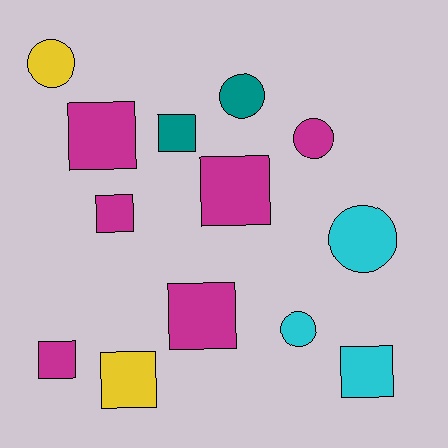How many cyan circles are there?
There are 2 cyan circles.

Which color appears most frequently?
Magenta, with 6 objects.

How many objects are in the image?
There are 13 objects.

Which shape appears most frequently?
Square, with 8 objects.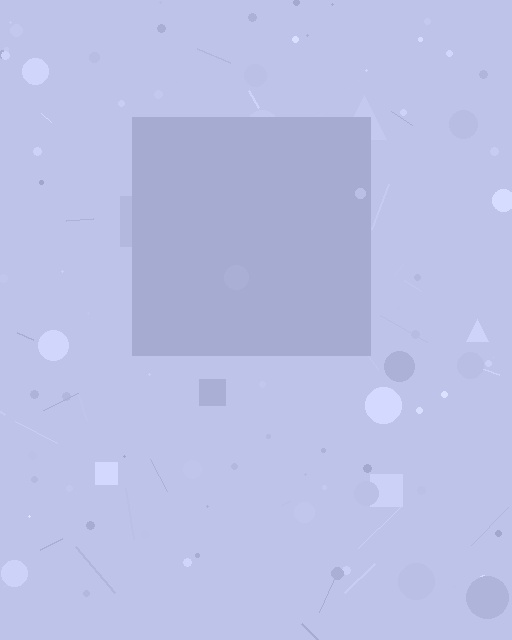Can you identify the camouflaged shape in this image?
The camouflaged shape is a square.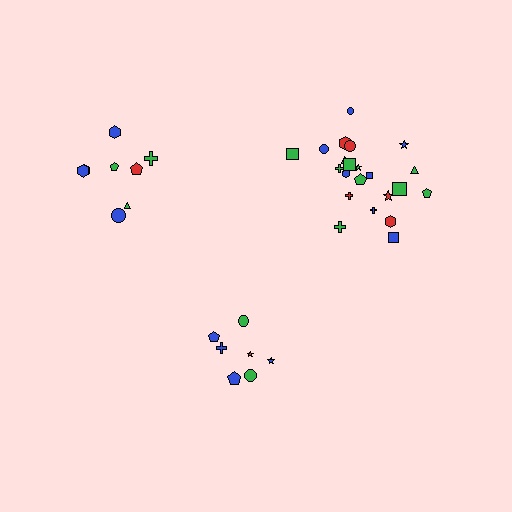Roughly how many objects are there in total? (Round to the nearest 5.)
Roughly 35 objects in total.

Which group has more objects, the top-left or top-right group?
The top-right group.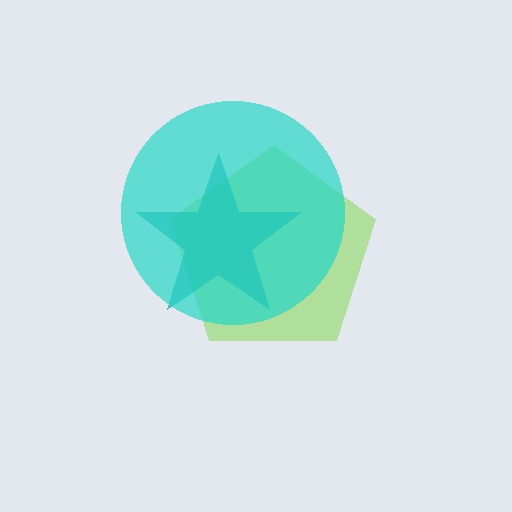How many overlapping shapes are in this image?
There are 3 overlapping shapes in the image.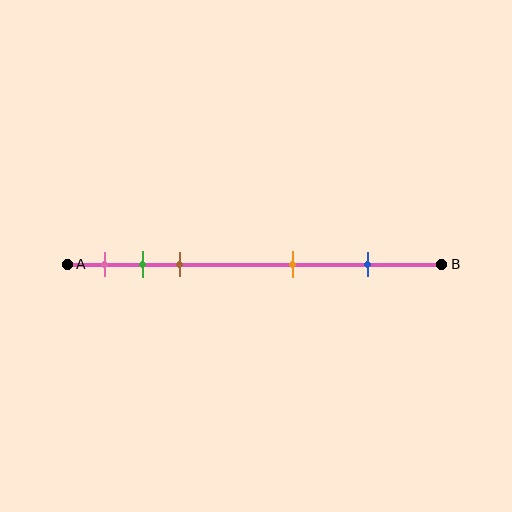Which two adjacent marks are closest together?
The green and brown marks are the closest adjacent pair.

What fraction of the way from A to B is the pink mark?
The pink mark is approximately 10% (0.1) of the way from A to B.